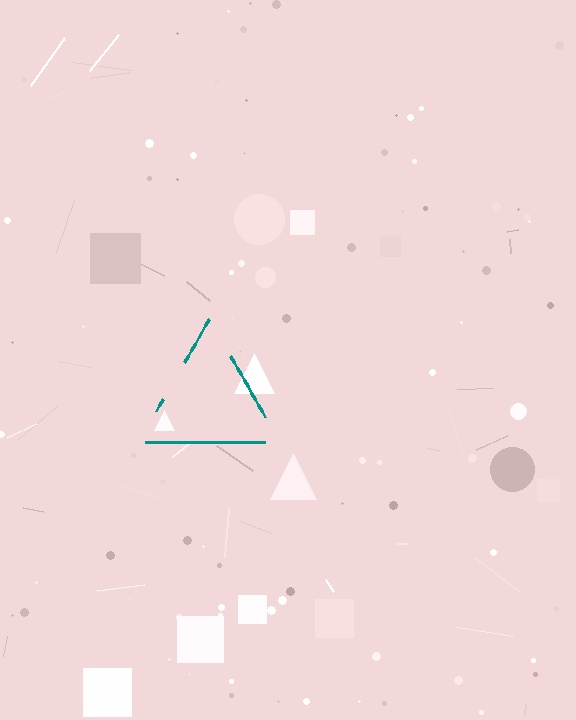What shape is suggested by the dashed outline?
The dashed outline suggests a triangle.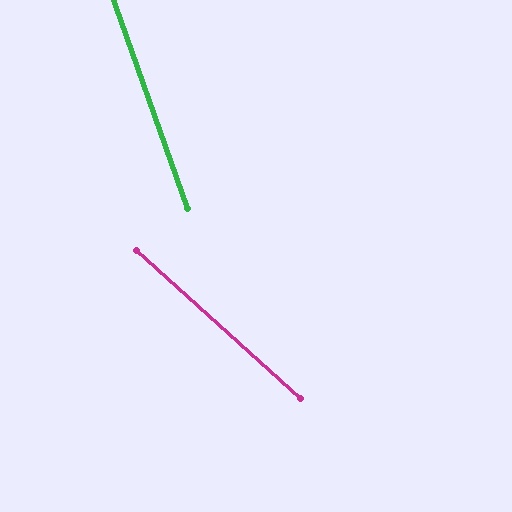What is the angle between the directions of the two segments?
Approximately 28 degrees.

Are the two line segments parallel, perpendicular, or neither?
Neither parallel nor perpendicular — they differ by about 28°.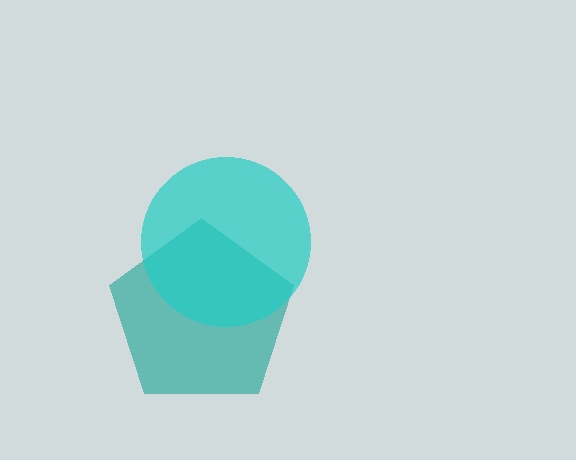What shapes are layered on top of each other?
The layered shapes are: a teal pentagon, a cyan circle.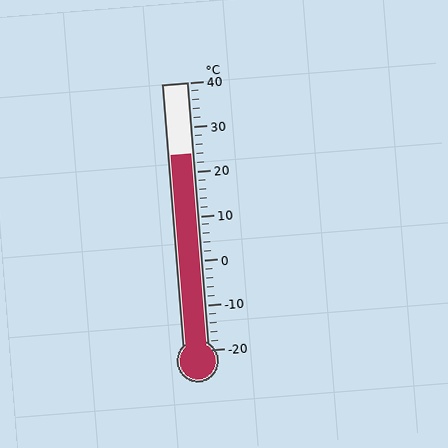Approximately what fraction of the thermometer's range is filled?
The thermometer is filled to approximately 75% of its range.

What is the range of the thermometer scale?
The thermometer scale ranges from -20°C to 40°C.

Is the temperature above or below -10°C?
The temperature is above -10°C.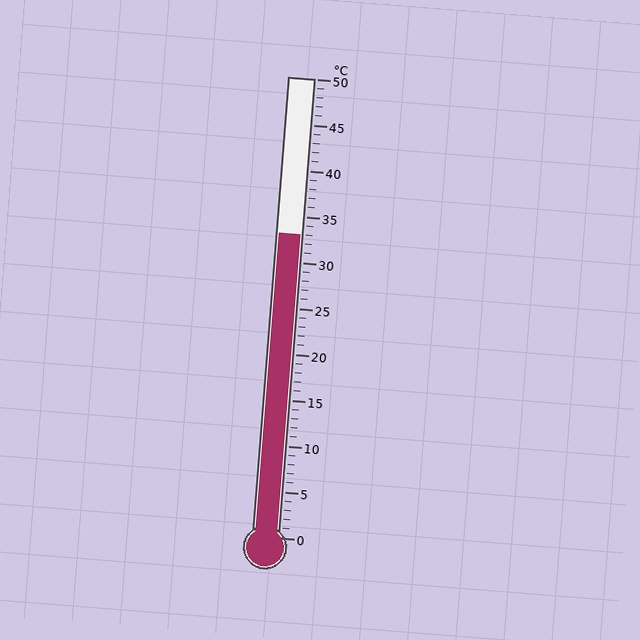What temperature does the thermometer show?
The thermometer shows approximately 33°C.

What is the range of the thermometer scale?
The thermometer scale ranges from 0°C to 50°C.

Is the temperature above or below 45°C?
The temperature is below 45°C.